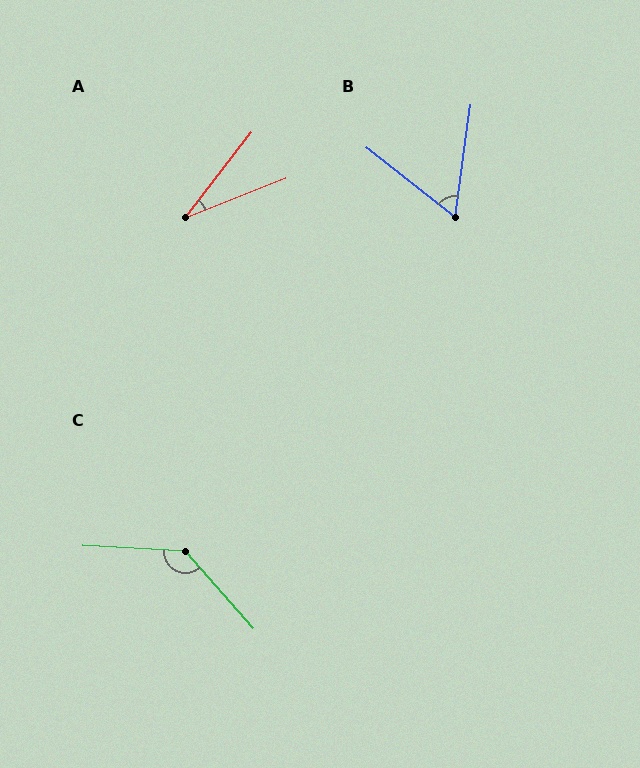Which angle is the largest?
C, at approximately 134 degrees.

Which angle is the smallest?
A, at approximately 30 degrees.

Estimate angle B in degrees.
Approximately 60 degrees.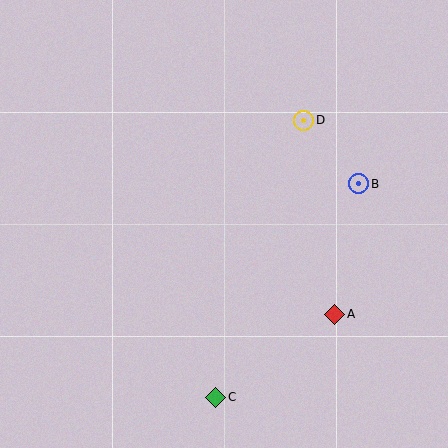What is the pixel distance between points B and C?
The distance between B and C is 257 pixels.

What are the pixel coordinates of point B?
Point B is at (359, 184).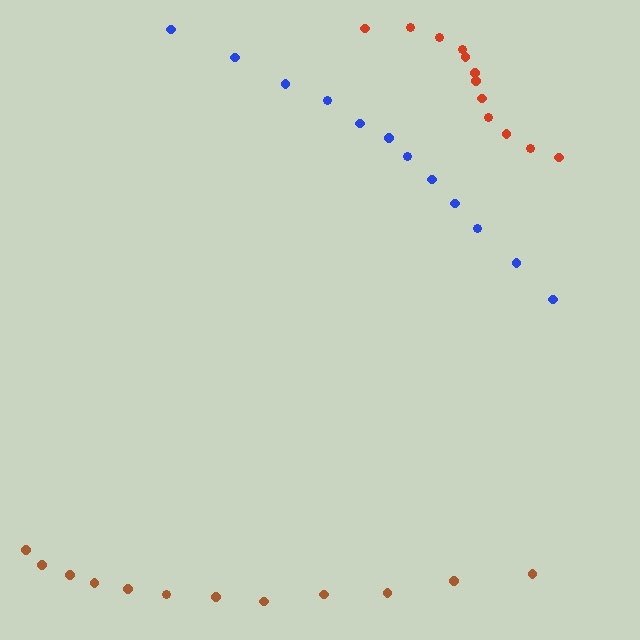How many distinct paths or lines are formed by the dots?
There are 3 distinct paths.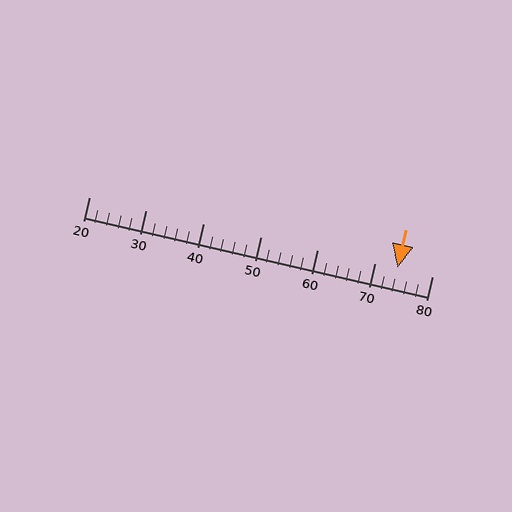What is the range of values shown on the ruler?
The ruler shows values from 20 to 80.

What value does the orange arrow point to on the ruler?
The orange arrow points to approximately 74.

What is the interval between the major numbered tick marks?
The major tick marks are spaced 10 units apart.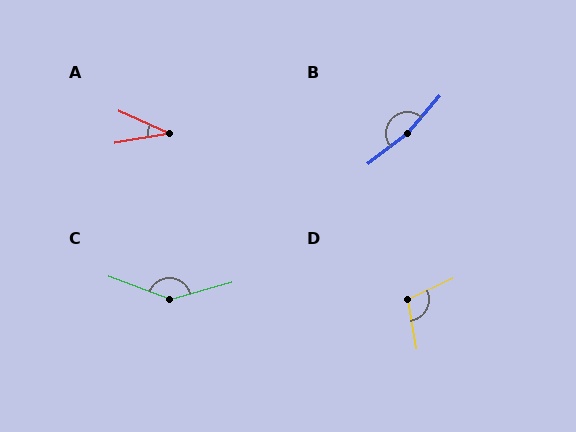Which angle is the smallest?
A, at approximately 34 degrees.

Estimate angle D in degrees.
Approximately 105 degrees.